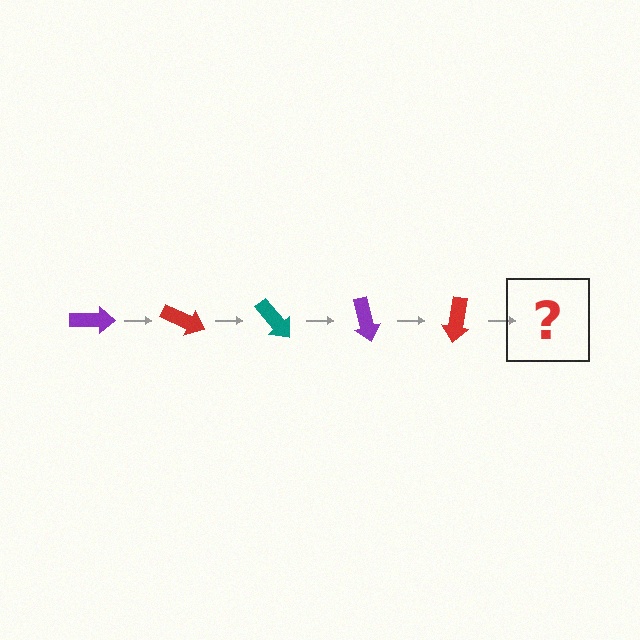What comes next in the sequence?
The next element should be a teal arrow, rotated 125 degrees from the start.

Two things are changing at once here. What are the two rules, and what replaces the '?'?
The two rules are that it rotates 25 degrees each step and the color cycles through purple, red, and teal. The '?' should be a teal arrow, rotated 125 degrees from the start.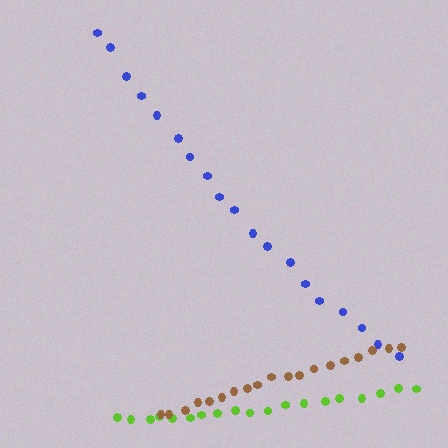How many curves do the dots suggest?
There are 3 distinct paths.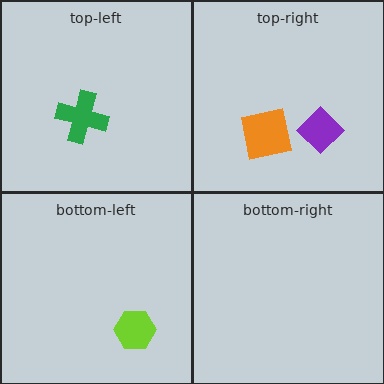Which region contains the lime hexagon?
The bottom-left region.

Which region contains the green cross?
The top-left region.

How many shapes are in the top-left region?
1.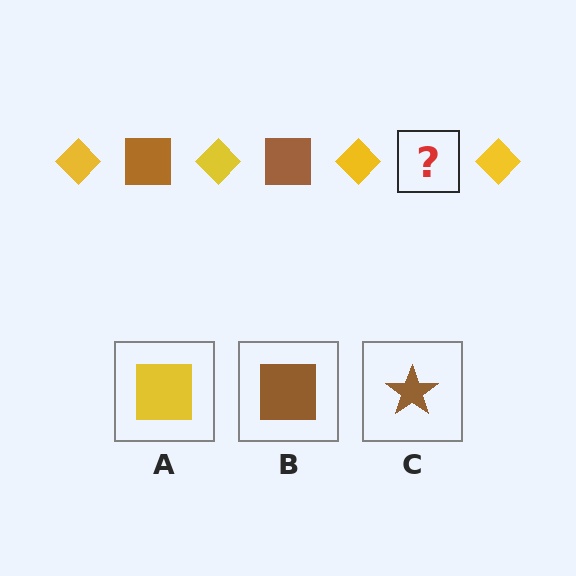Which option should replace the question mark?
Option B.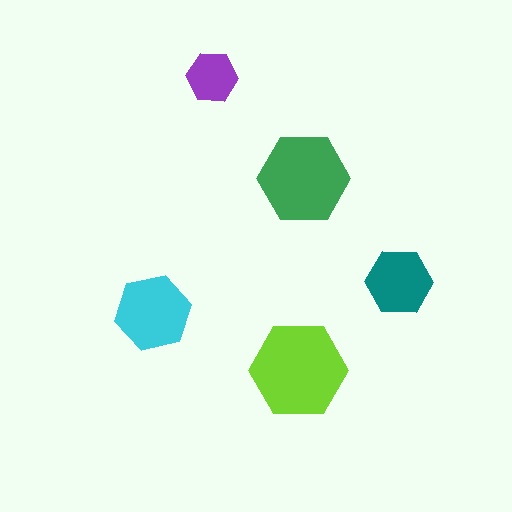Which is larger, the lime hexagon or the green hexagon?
The lime one.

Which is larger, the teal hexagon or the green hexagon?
The green one.